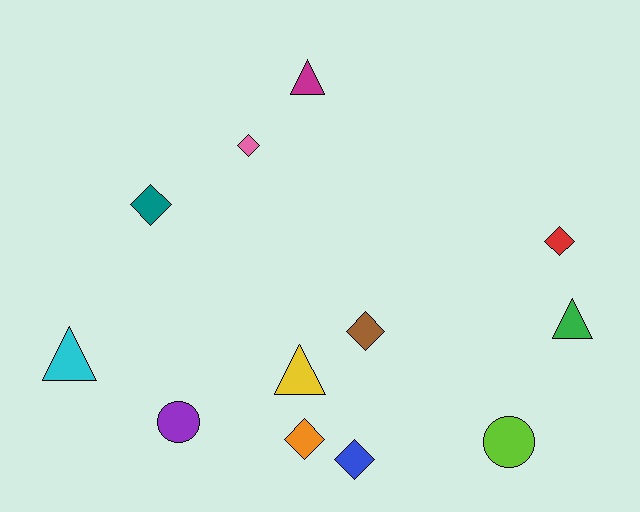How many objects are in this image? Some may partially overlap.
There are 12 objects.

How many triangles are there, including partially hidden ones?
There are 4 triangles.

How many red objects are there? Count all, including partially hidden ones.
There is 1 red object.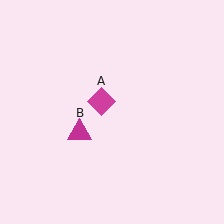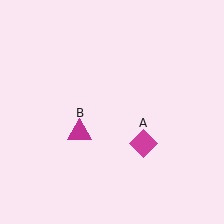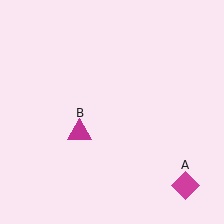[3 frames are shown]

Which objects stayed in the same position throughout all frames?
Magenta triangle (object B) remained stationary.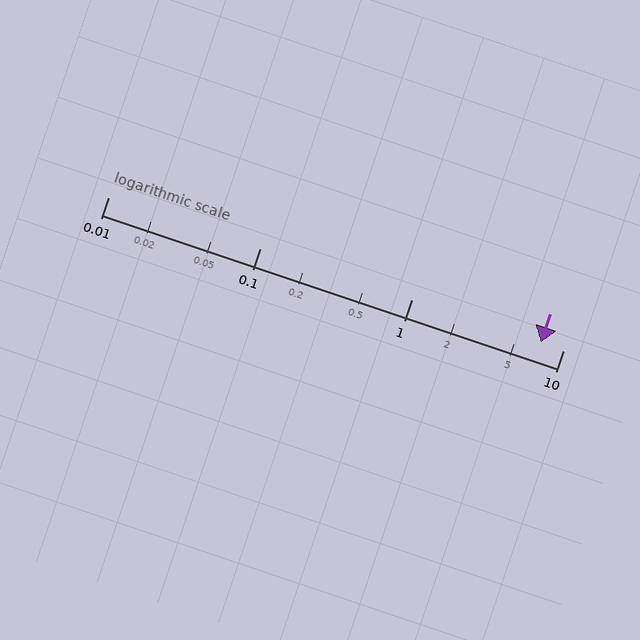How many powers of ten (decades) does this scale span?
The scale spans 3 decades, from 0.01 to 10.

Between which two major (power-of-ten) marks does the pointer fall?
The pointer is between 1 and 10.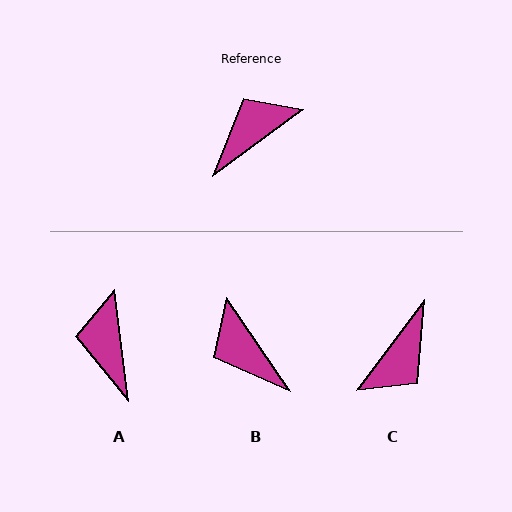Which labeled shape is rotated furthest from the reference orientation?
C, about 163 degrees away.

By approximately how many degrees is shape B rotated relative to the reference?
Approximately 88 degrees counter-clockwise.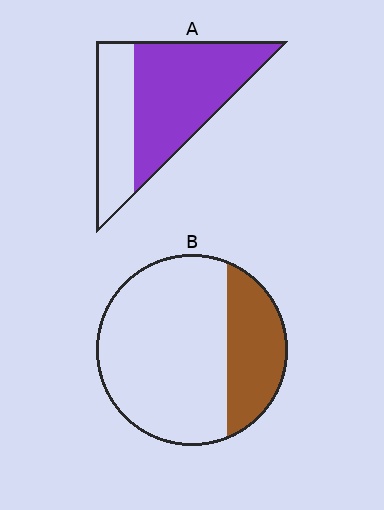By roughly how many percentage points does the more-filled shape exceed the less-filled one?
By roughly 35 percentage points (A over B).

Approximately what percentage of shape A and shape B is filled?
A is approximately 65% and B is approximately 25%.